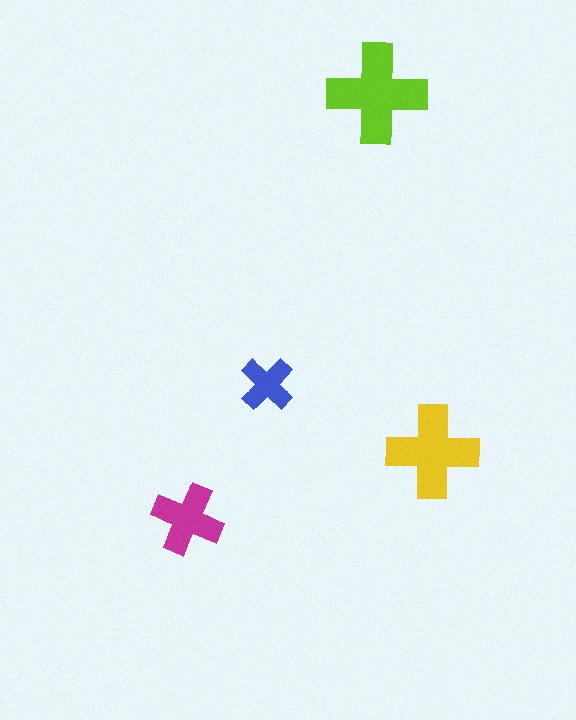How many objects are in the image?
There are 4 objects in the image.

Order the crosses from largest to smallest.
the lime one, the yellow one, the magenta one, the blue one.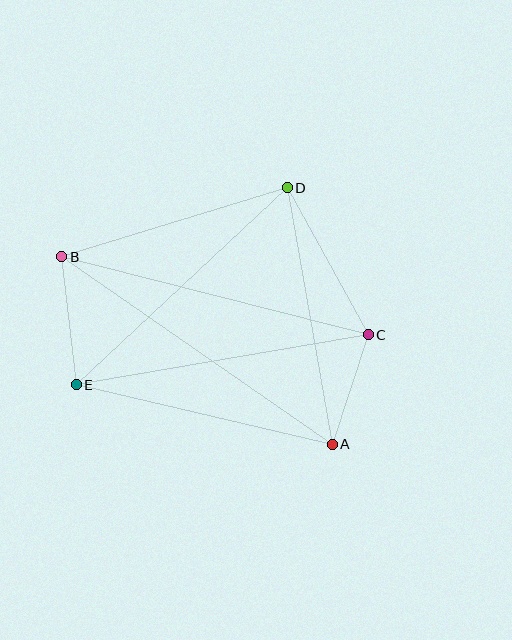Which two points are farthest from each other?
Points A and B are farthest from each other.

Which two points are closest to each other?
Points A and C are closest to each other.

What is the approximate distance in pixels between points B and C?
The distance between B and C is approximately 316 pixels.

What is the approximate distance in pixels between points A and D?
The distance between A and D is approximately 261 pixels.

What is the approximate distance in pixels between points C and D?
The distance between C and D is approximately 168 pixels.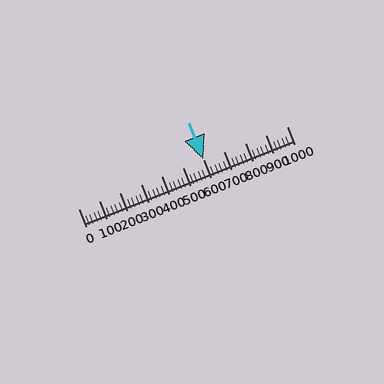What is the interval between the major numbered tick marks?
The major tick marks are spaced 100 units apart.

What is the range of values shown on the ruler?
The ruler shows values from 0 to 1000.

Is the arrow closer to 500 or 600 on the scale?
The arrow is closer to 600.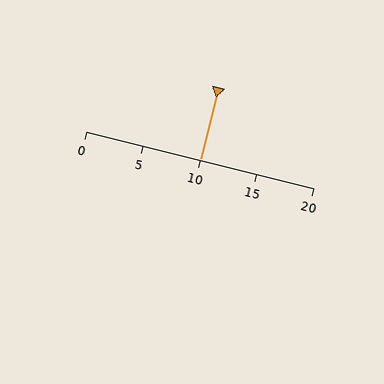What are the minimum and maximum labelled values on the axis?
The axis runs from 0 to 20.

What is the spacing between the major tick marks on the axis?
The major ticks are spaced 5 apart.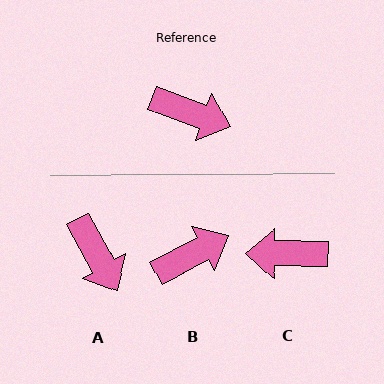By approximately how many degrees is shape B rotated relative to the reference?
Approximately 48 degrees counter-clockwise.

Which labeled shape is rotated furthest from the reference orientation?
C, about 161 degrees away.